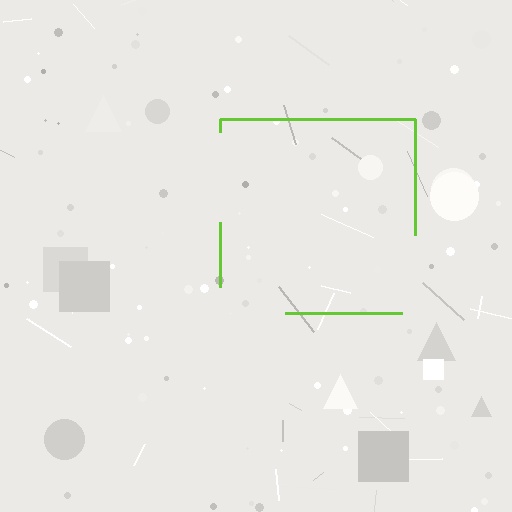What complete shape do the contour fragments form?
The contour fragments form a square.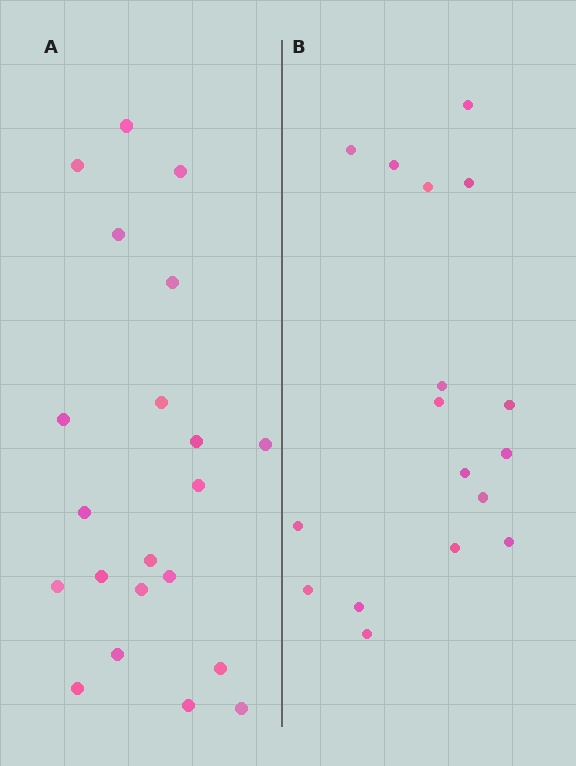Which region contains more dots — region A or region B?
Region A (the left region) has more dots.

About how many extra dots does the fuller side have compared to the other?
Region A has about 4 more dots than region B.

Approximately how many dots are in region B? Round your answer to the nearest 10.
About 20 dots. (The exact count is 17, which rounds to 20.)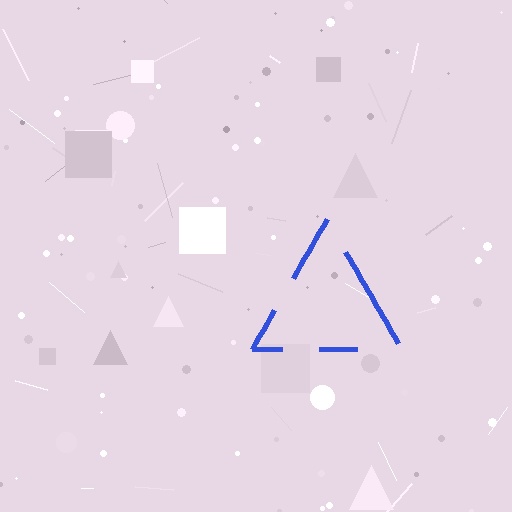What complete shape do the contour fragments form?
The contour fragments form a triangle.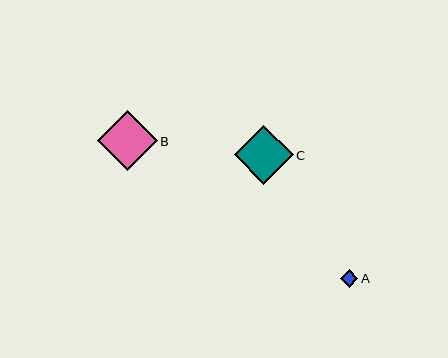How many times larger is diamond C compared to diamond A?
Diamond C is approximately 3.4 times the size of diamond A.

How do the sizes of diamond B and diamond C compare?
Diamond B and diamond C are approximately the same size.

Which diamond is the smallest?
Diamond A is the smallest with a size of approximately 17 pixels.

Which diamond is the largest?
Diamond B is the largest with a size of approximately 60 pixels.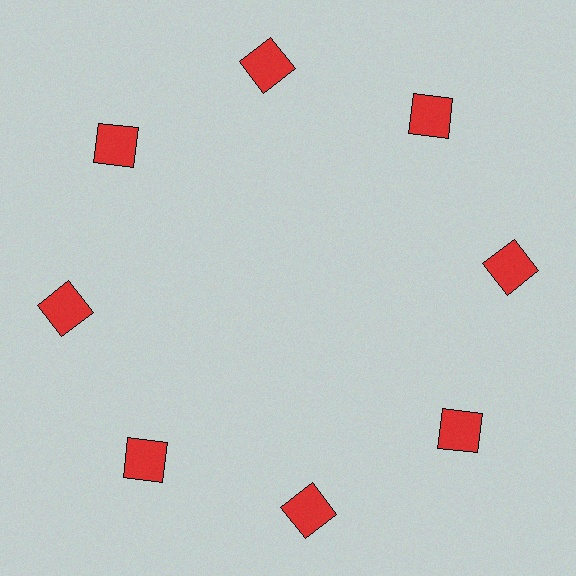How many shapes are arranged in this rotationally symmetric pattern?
There are 8 shapes, arranged in 8 groups of 1.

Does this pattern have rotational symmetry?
Yes, this pattern has 8-fold rotational symmetry. It looks the same after rotating 45 degrees around the center.